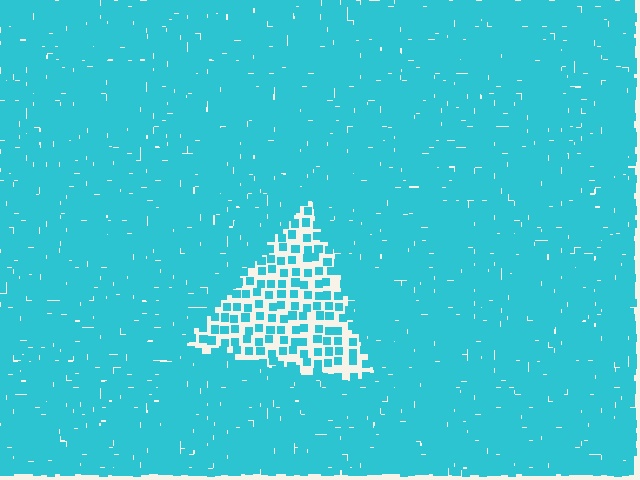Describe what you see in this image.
The image contains small cyan elements arranged at two different densities. A triangle-shaped region is visible where the elements are less densely packed than the surrounding area.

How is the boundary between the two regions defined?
The boundary is defined by a change in element density (approximately 3.0x ratio). All elements are the same color, size, and shape.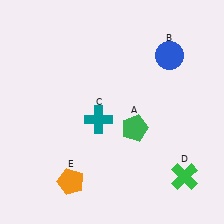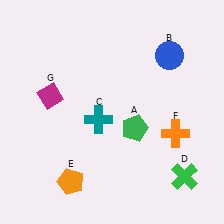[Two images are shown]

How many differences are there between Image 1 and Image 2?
There are 2 differences between the two images.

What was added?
An orange cross (F), a magenta diamond (G) were added in Image 2.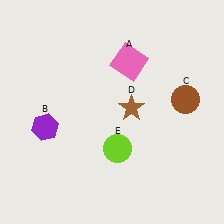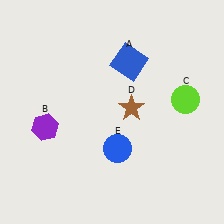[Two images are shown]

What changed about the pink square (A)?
In Image 1, A is pink. In Image 2, it changed to blue.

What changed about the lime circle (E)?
In Image 1, E is lime. In Image 2, it changed to blue.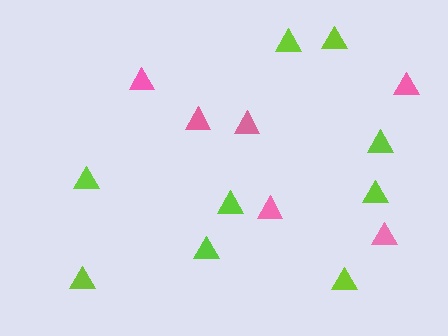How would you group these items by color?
There are 2 groups: one group of pink triangles (6) and one group of lime triangles (9).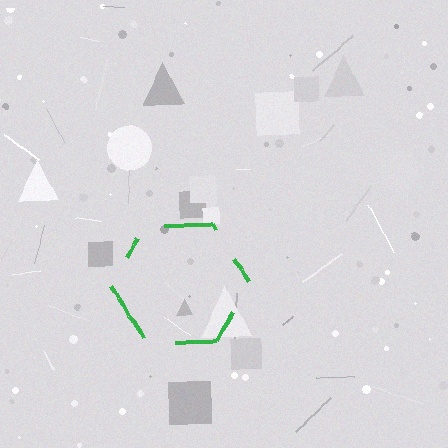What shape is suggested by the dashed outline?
The dashed outline suggests a hexagon.